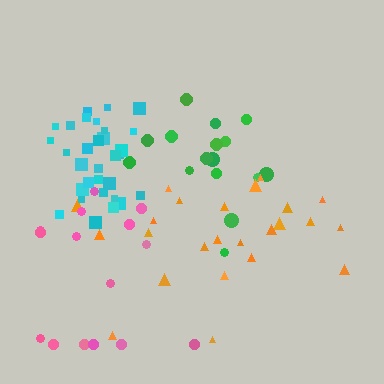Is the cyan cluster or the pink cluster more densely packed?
Cyan.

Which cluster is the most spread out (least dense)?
Pink.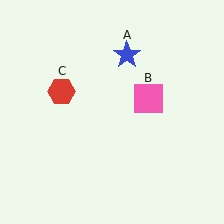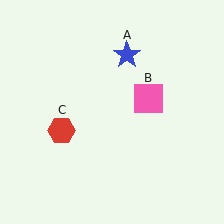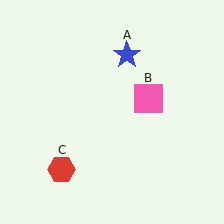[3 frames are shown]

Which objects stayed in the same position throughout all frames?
Blue star (object A) and pink square (object B) remained stationary.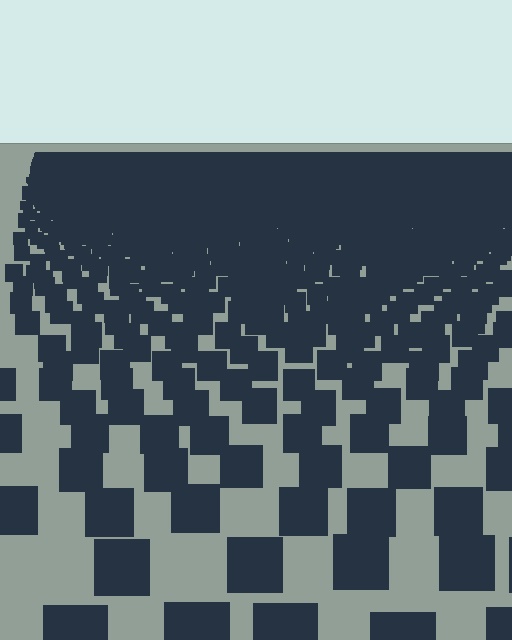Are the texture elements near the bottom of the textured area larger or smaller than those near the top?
Larger. Near the bottom, elements are closer to the viewer and appear at a bigger on-screen size.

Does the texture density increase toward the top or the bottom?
Density increases toward the top.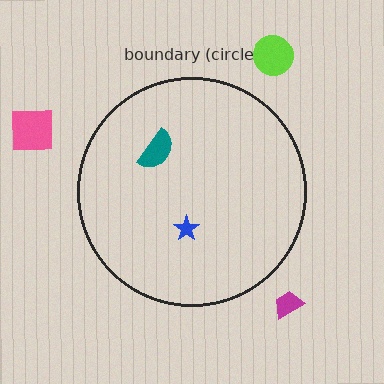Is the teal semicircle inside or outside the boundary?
Inside.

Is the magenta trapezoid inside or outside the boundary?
Outside.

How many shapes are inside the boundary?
2 inside, 3 outside.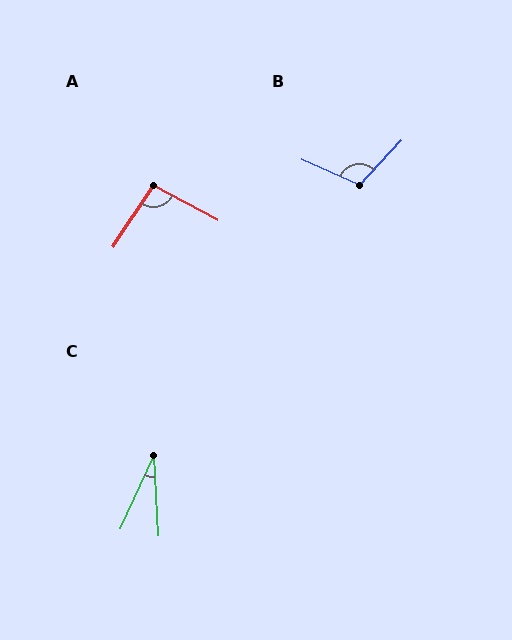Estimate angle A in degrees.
Approximately 95 degrees.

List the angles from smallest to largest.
C (28°), A (95°), B (109°).